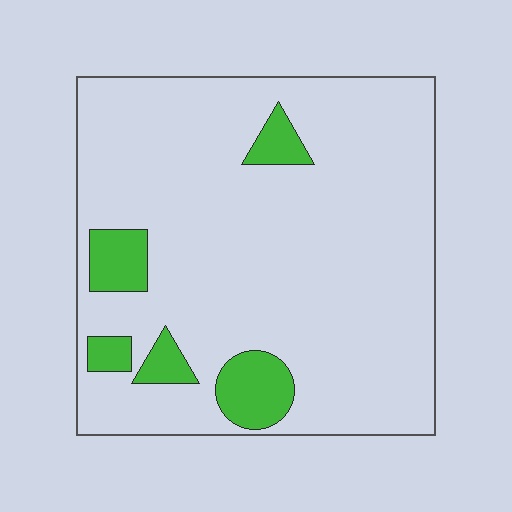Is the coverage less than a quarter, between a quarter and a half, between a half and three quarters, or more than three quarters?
Less than a quarter.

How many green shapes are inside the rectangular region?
5.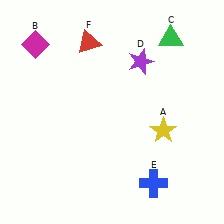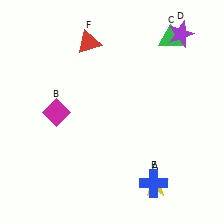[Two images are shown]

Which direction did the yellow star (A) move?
The yellow star (A) moved down.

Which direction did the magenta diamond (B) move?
The magenta diamond (B) moved down.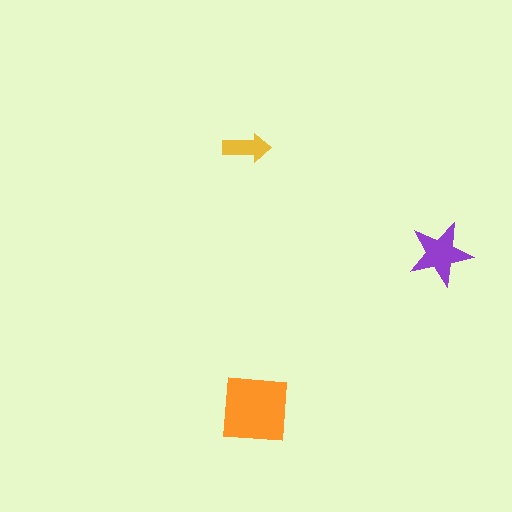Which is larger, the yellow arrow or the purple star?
The purple star.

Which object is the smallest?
The yellow arrow.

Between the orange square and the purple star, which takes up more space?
The orange square.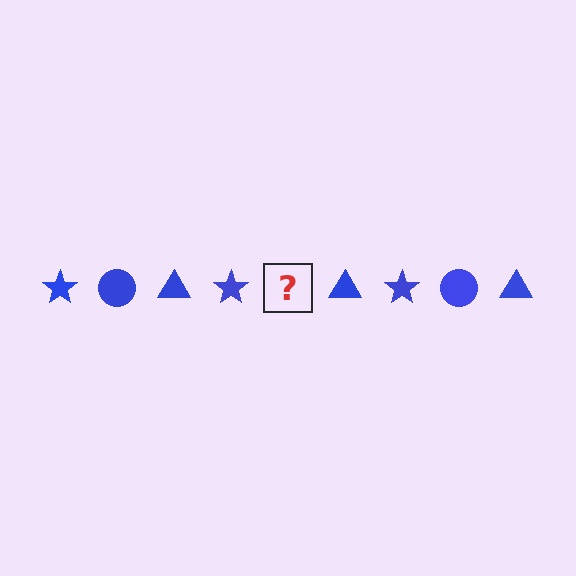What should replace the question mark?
The question mark should be replaced with a blue circle.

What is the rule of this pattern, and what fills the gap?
The rule is that the pattern cycles through star, circle, triangle shapes in blue. The gap should be filled with a blue circle.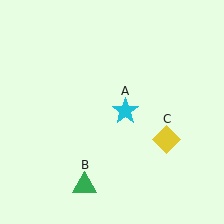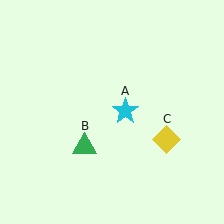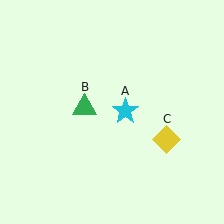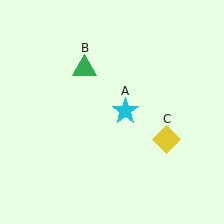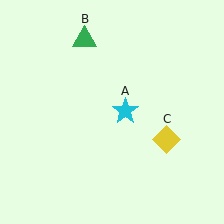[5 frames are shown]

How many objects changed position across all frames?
1 object changed position: green triangle (object B).